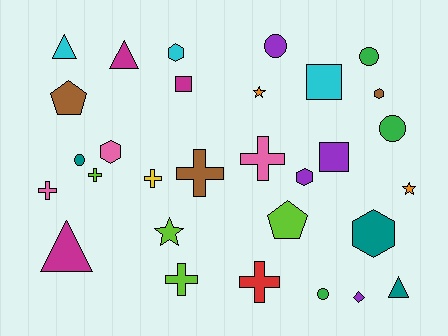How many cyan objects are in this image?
There are 3 cyan objects.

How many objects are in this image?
There are 30 objects.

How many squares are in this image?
There are 3 squares.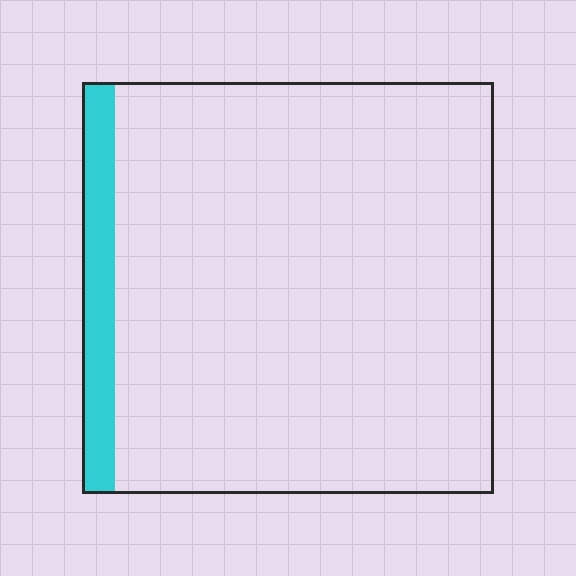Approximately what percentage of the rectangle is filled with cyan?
Approximately 10%.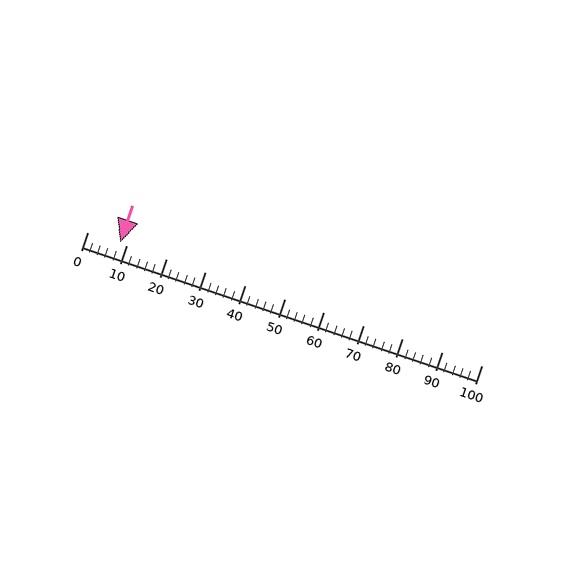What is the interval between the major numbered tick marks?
The major tick marks are spaced 10 units apart.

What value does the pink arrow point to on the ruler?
The pink arrow points to approximately 8.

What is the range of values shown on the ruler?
The ruler shows values from 0 to 100.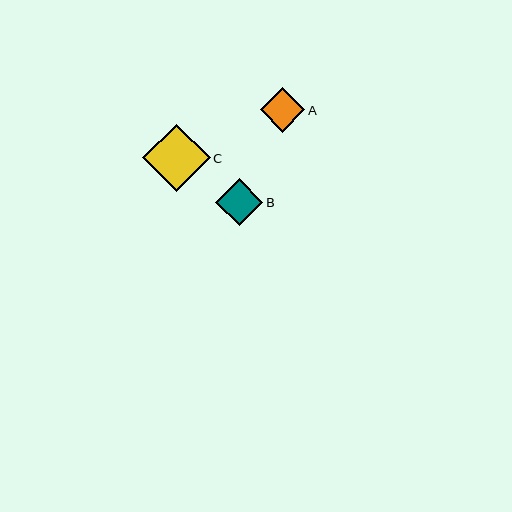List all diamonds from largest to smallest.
From largest to smallest: C, B, A.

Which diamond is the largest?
Diamond C is the largest with a size of approximately 68 pixels.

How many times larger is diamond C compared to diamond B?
Diamond C is approximately 1.4 times the size of diamond B.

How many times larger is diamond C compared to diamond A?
Diamond C is approximately 1.5 times the size of diamond A.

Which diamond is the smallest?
Diamond A is the smallest with a size of approximately 45 pixels.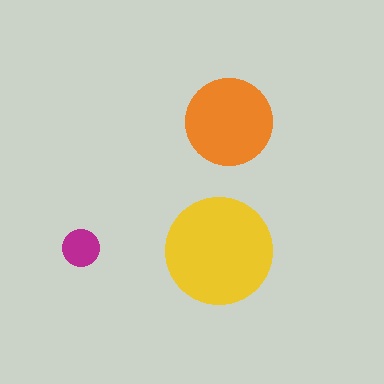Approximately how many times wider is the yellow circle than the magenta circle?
About 3 times wider.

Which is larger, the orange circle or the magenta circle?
The orange one.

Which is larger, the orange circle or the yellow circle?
The yellow one.